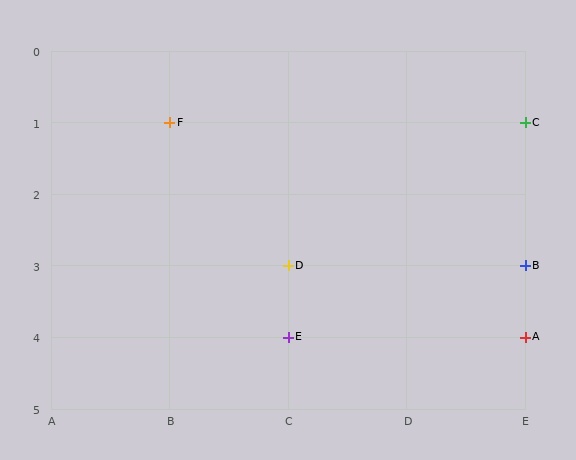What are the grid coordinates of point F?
Point F is at grid coordinates (B, 1).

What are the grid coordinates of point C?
Point C is at grid coordinates (E, 1).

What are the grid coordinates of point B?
Point B is at grid coordinates (E, 3).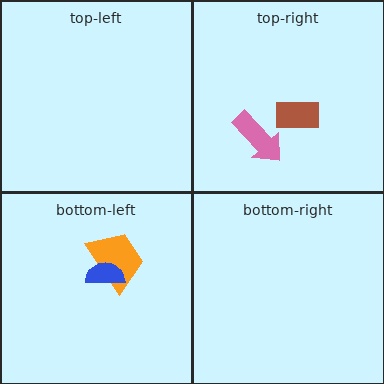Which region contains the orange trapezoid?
The bottom-left region.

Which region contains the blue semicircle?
The bottom-left region.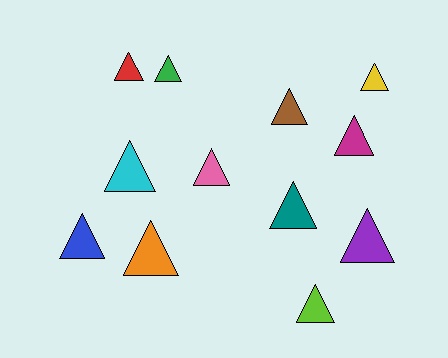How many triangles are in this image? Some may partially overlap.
There are 12 triangles.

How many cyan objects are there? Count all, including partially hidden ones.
There is 1 cyan object.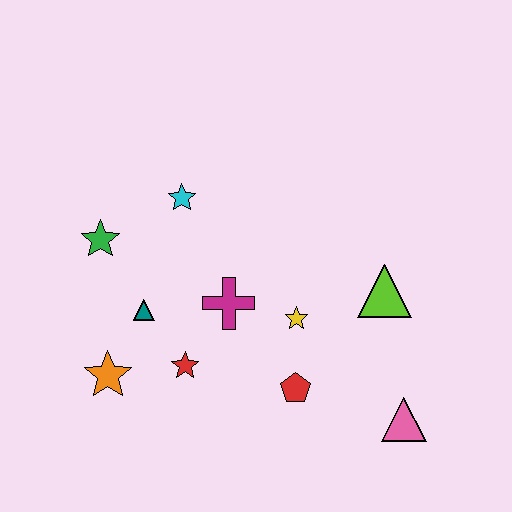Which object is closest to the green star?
The teal triangle is closest to the green star.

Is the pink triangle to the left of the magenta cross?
No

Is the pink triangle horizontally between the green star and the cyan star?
No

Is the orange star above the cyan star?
No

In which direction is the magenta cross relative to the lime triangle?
The magenta cross is to the left of the lime triangle.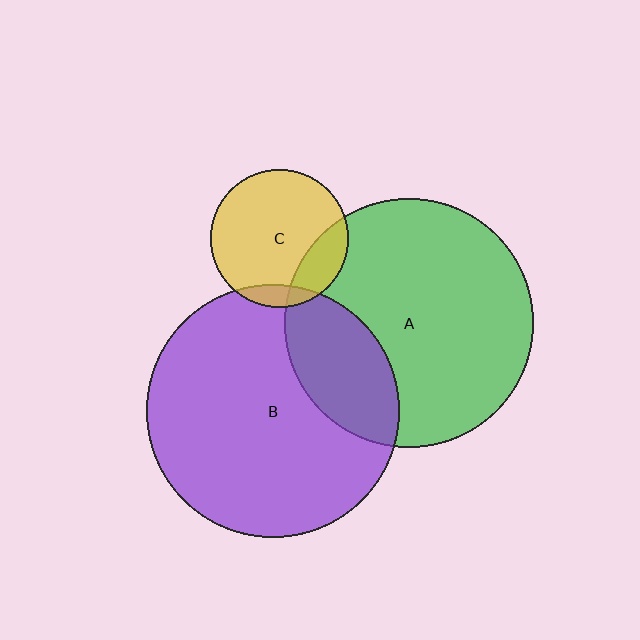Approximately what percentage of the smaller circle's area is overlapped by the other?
Approximately 10%.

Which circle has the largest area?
Circle B (purple).